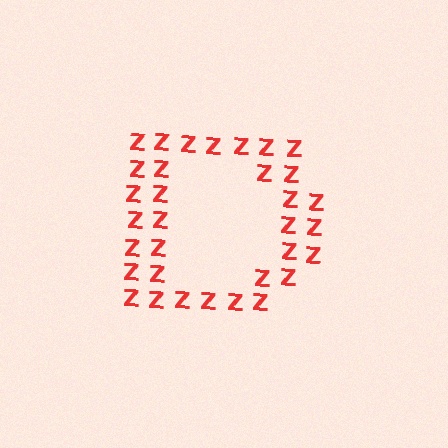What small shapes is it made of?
It is made of small letter Z's.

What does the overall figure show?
The overall figure shows the letter D.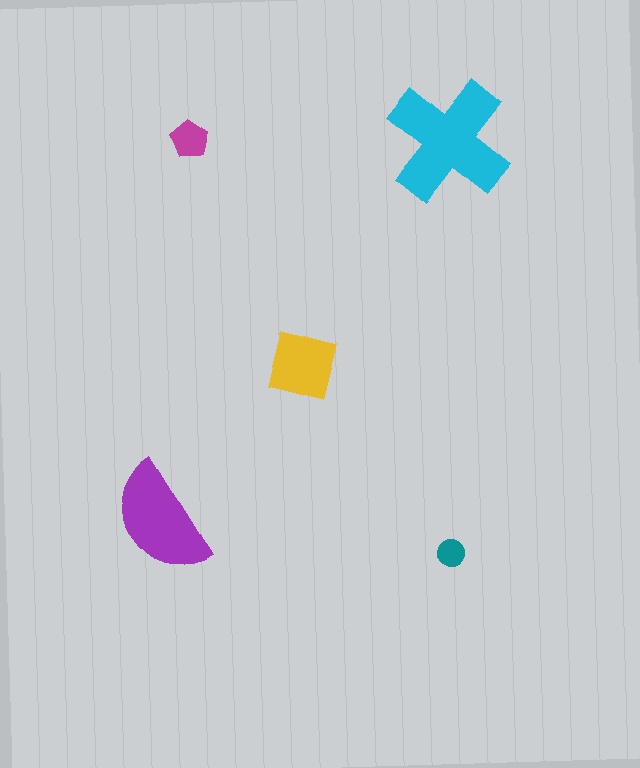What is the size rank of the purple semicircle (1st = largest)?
2nd.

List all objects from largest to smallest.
The cyan cross, the purple semicircle, the yellow square, the magenta pentagon, the teal circle.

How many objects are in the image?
There are 5 objects in the image.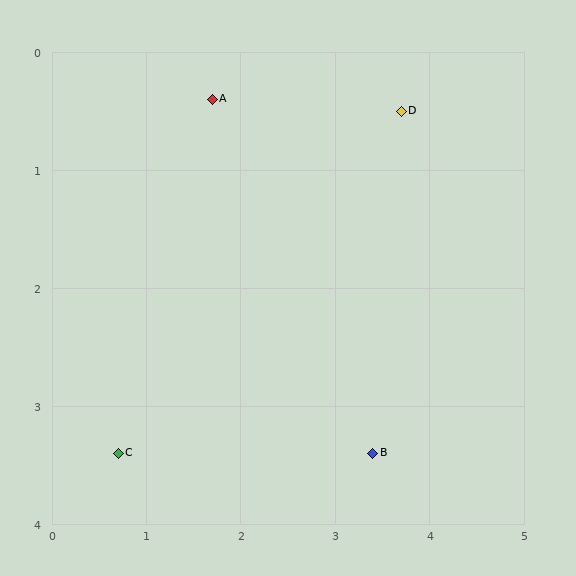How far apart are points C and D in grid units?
Points C and D are about 4.2 grid units apart.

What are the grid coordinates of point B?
Point B is at approximately (3.4, 3.4).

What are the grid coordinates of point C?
Point C is at approximately (0.7, 3.4).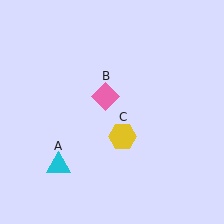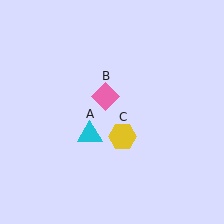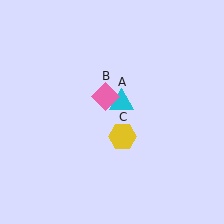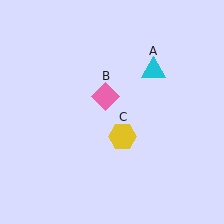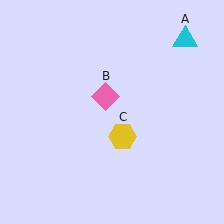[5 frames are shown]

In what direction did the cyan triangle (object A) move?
The cyan triangle (object A) moved up and to the right.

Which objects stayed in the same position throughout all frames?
Pink diamond (object B) and yellow hexagon (object C) remained stationary.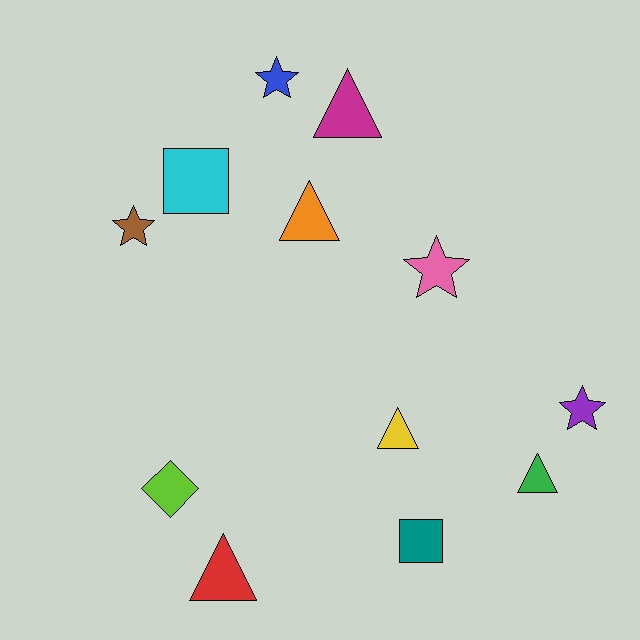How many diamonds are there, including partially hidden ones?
There is 1 diamond.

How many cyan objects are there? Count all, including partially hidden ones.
There is 1 cyan object.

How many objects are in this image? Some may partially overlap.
There are 12 objects.